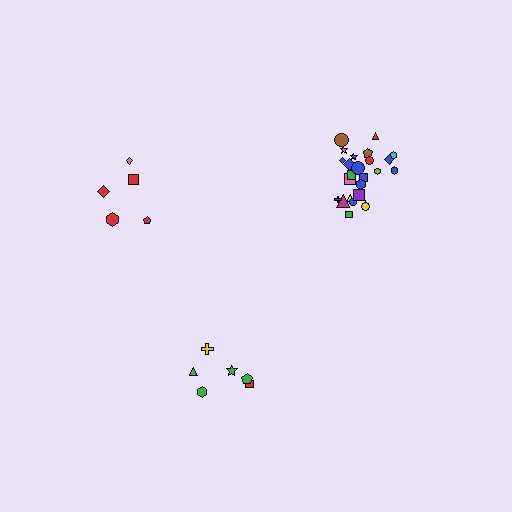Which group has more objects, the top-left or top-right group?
The top-right group.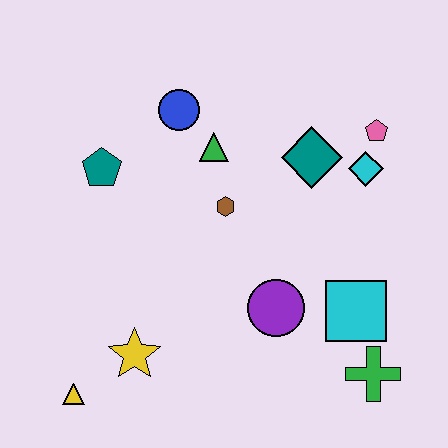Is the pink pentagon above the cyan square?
Yes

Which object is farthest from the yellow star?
The pink pentagon is farthest from the yellow star.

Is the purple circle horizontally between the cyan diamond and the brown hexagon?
Yes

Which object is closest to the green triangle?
The blue circle is closest to the green triangle.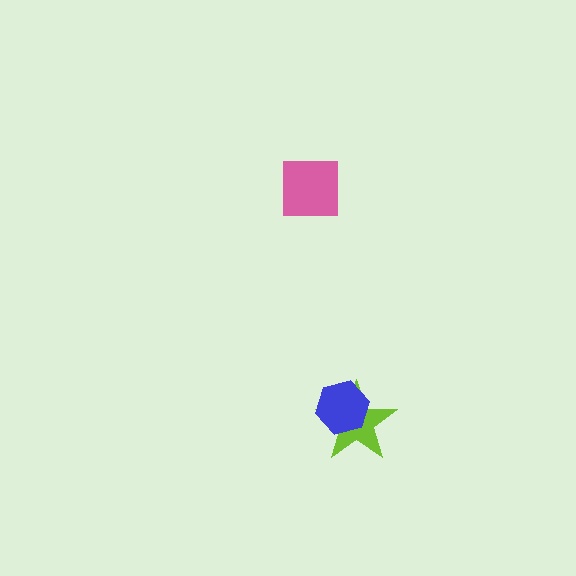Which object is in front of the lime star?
The blue hexagon is in front of the lime star.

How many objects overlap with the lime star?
1 object overlaps with the lime star.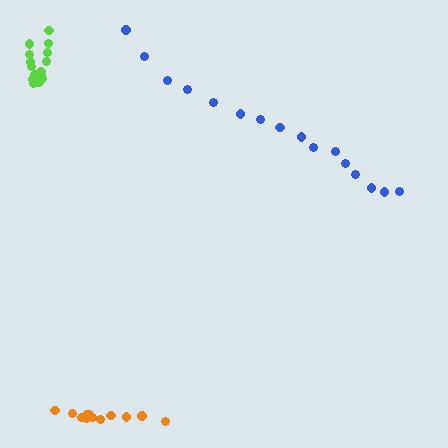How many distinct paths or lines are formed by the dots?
There are 3 distinct paths.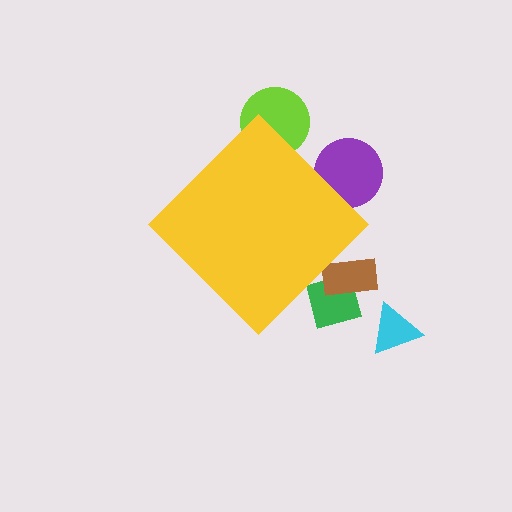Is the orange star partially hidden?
Yes, the orange star is partially hidden behind the yellow diamond.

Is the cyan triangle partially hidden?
No, the cyan triangle is fully visible.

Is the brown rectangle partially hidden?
Yes, the brown rectangle is partially hidden behind the yellow diamond.